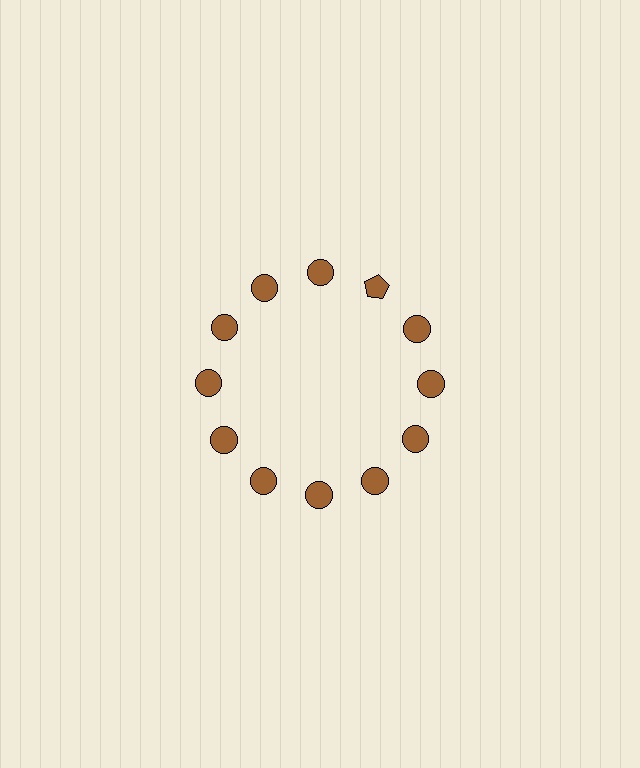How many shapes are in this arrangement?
There are 12 shapes arranged in a ring pattern.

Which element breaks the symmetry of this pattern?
The brown pentagon at roughly the 1 o'clock position breaks the symmetry. All other shapes are brown circles.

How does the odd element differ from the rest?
It has a different shape: pentagon instead of circle.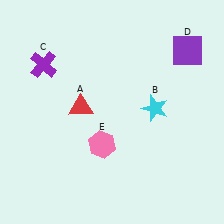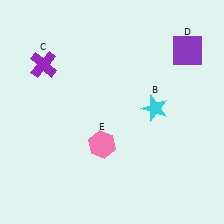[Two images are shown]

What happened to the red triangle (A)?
The red triangle (A) was removed in Image 2. It was in the top-left area of Image 1.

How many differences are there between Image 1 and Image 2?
There is 1 difference between the two images.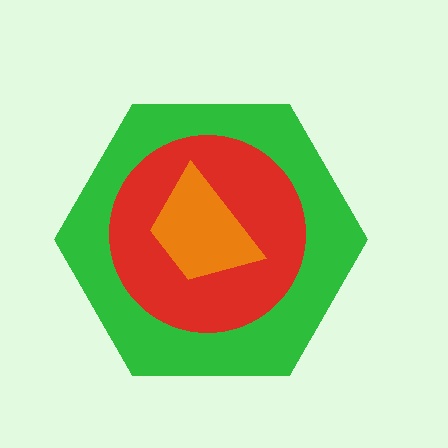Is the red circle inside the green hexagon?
Yes.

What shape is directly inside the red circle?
The orange trapezoid.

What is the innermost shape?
The orange trapezoid.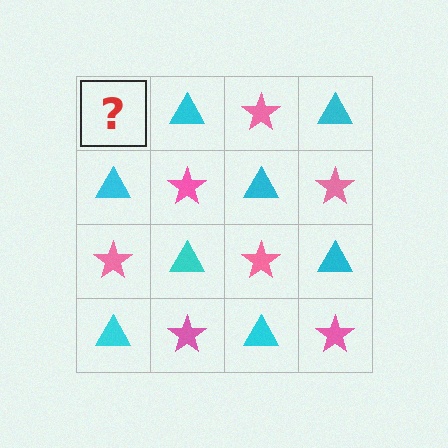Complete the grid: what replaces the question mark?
The question mark should be replaced with a pink star.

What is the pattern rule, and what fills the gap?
The rule is that it alternates pink star and cyan triangle in a checkerboard pattern. The gap should be filled with a pink star.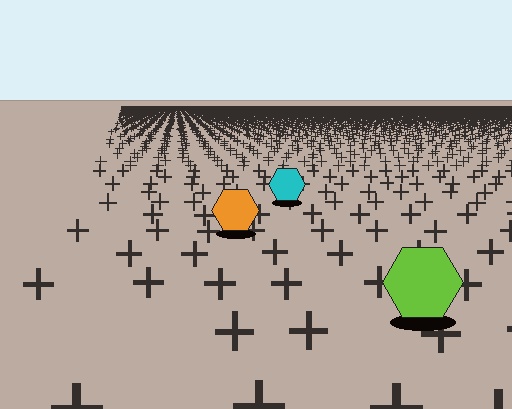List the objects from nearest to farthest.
From nearest to farthest: the lime hexagon, the orange hexagon, the cyan hexagon.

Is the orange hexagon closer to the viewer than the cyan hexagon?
Yes. The orange hexagon is closer — you can tell from the texture gradient: the ground texture is coarser near it.